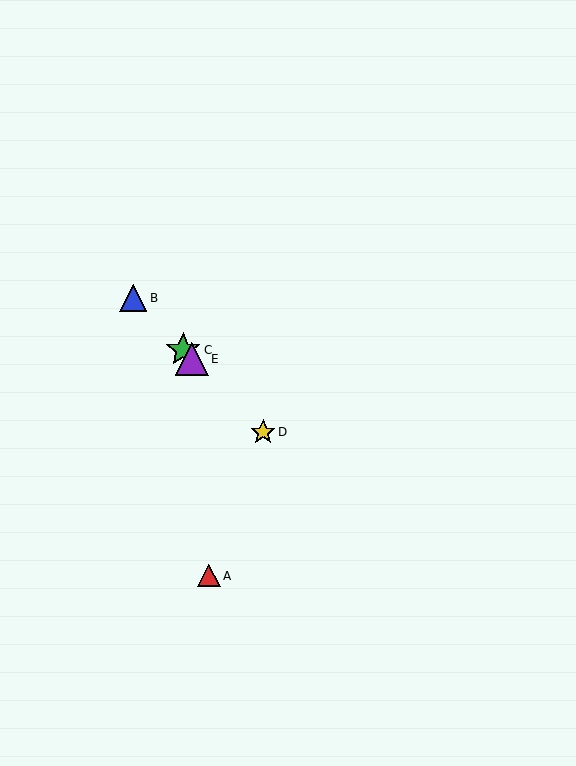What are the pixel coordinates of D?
Object D is at (263, 432).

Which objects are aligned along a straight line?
Objects B, C, D, E are aligned along a straight line.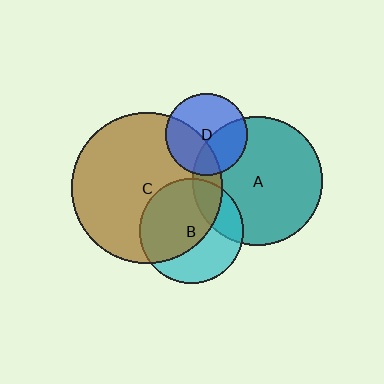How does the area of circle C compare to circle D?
Approximately 3.4 times.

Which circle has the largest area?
Circle C (brown).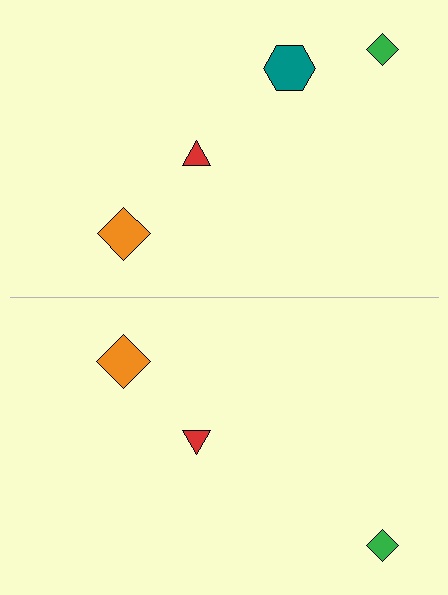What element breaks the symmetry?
A teal hexagon is missing from the bottom side.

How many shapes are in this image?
There are 7 shapes in this image.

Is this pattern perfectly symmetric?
No, the pattern is not perfectly symmetric. A teal hexagon is missing from the bottom side.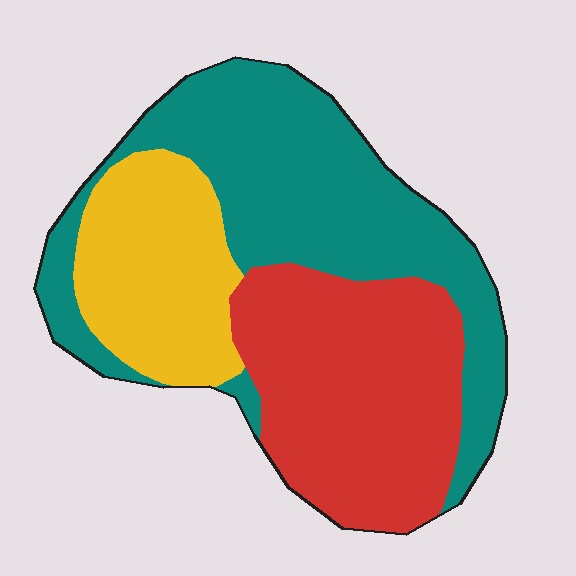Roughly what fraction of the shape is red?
Red covers 35% of the shape.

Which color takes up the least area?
Yellow, at roughly 20%.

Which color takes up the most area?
Teal, at roughly 45%.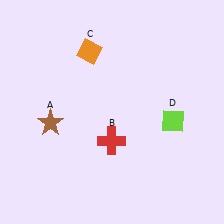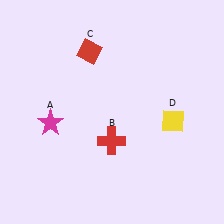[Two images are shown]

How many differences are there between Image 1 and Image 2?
There are 3 differences between the two images.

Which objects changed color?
A changed from brown to magenta. C changed from orange to red. D changed from lime to yellow.